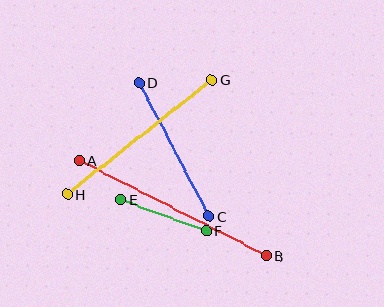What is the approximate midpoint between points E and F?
The midpoint is at approximately (163, 215) pixels.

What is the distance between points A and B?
The distance is approximately 210 pixels.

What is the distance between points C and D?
The distance is approximately 151 pixels.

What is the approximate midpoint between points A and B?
The midpoint is at approximately (173, 208) pixels.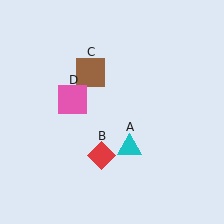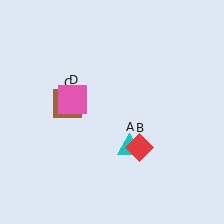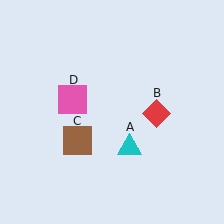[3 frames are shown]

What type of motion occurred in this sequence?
The red diamond (object B), brown square (object C) rotated counterclockwise around the center of the scene.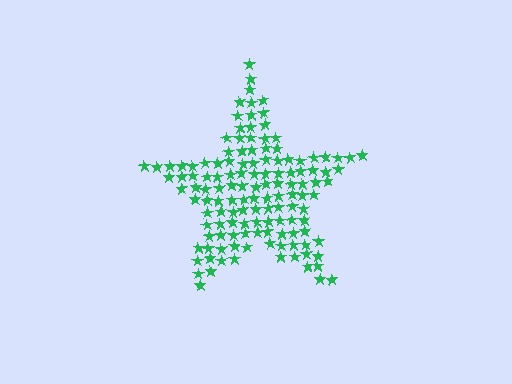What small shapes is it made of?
It is made of small stars.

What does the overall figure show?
The overall figure shows a star.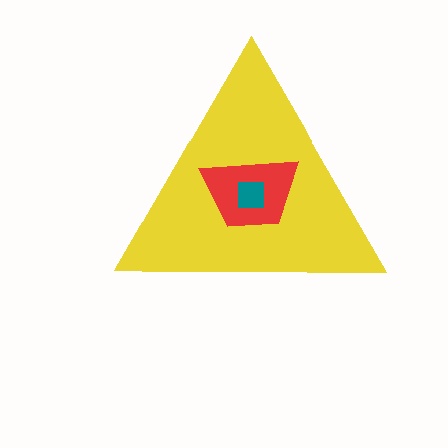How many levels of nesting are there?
3.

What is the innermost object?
The teal square.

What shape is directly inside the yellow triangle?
The red trapezoid.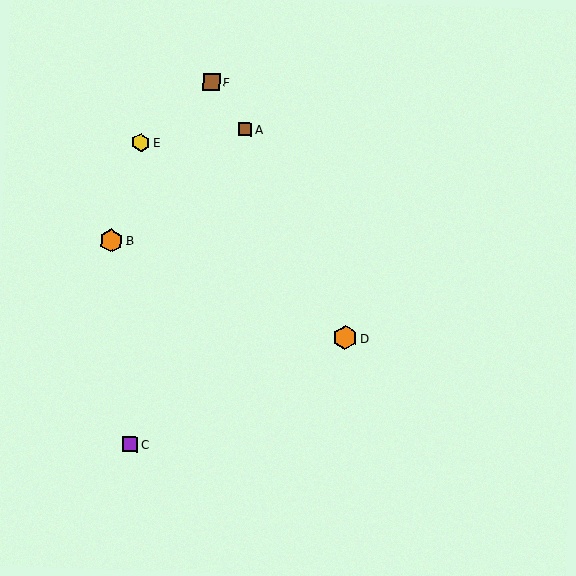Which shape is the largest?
The orange hexagon (labeled D) is the largest.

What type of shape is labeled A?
Shape A is a brown square.